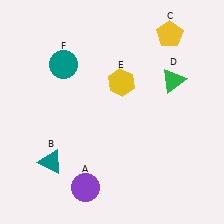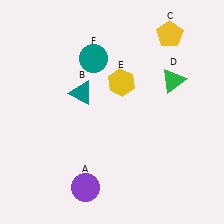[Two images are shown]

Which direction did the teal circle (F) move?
The teal circle (F) moved right.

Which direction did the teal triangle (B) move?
The teal triangle (B) moved up.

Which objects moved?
The objects that moved are: the teal triangle (B), the teal circle (F).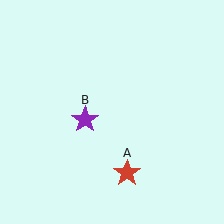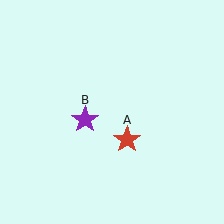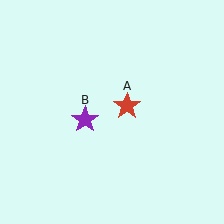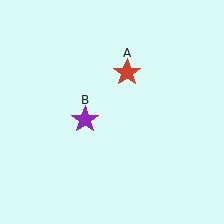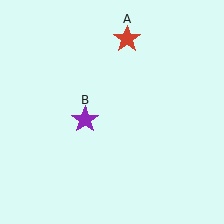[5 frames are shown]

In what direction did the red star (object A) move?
The red star (object A) moved up.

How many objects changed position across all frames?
1 object changed position: red star (object A).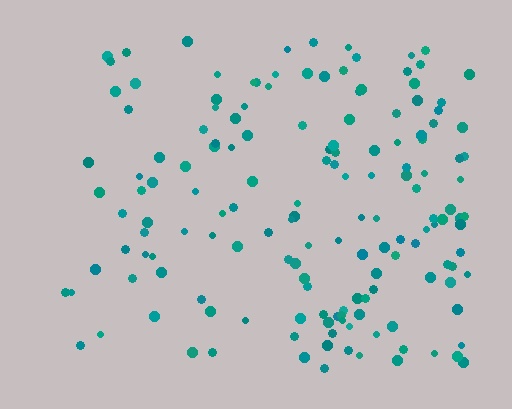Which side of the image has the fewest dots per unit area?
The left.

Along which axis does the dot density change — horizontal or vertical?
Horizontal.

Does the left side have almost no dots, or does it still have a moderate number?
Still a moderate number, just noticeably fewer than the right.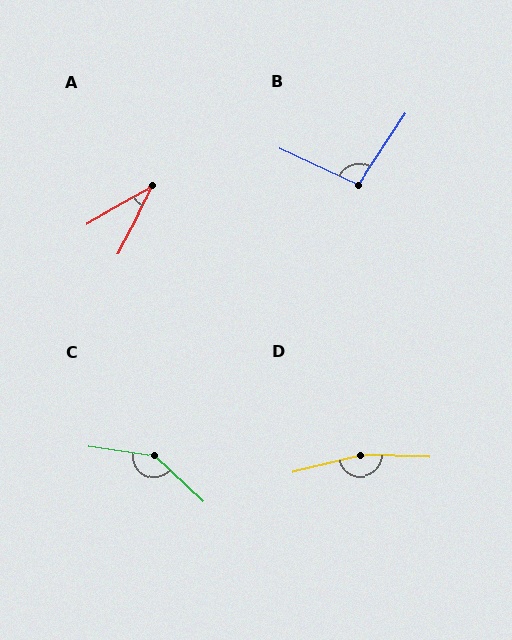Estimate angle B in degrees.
Approximately 98 degrees.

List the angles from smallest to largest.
A (33°), B (98°), C (145°), D (164°).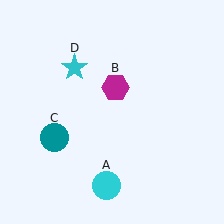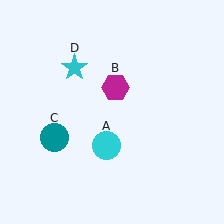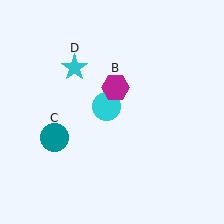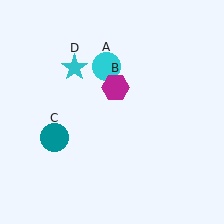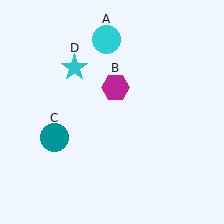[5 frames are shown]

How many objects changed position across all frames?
1 object changed position: cyan circle (object A).